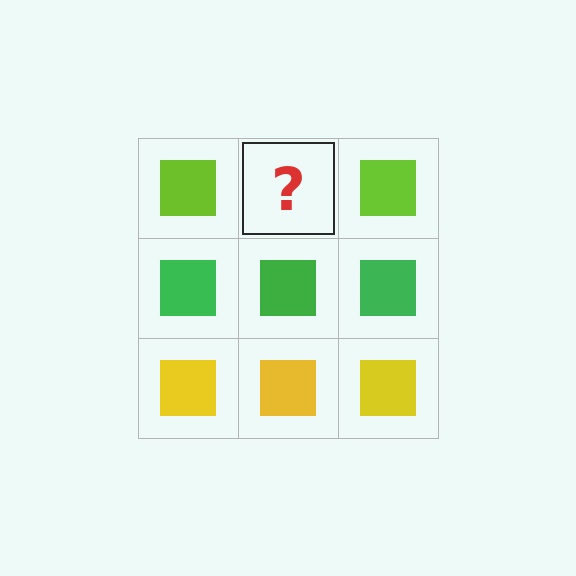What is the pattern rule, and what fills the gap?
The rule is that each row has a consistent color. The gap should be filled with a lime square.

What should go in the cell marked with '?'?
The missing cell should contain a lime square.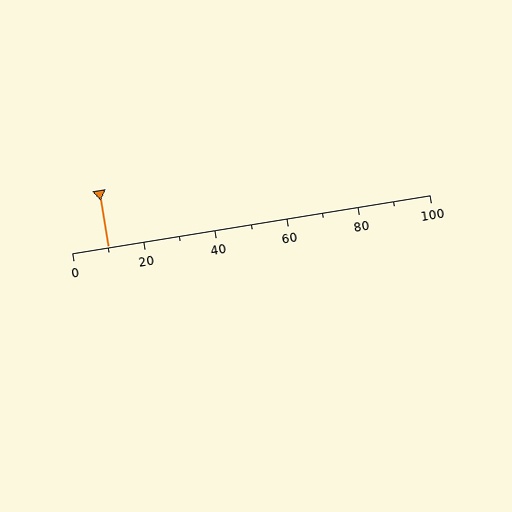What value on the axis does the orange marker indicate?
The marker indicates approximately 10.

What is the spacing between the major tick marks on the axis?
The major ticks are spaced 20 apart.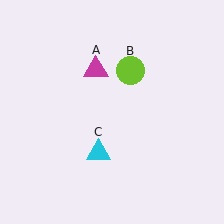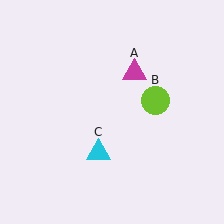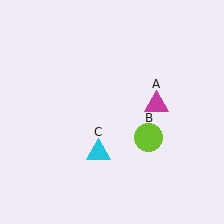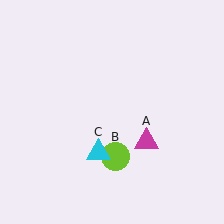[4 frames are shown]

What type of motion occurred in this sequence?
The magenta triangle (object A), lime circle (object B) rotated clockwise around the center of the scene.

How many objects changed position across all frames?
2 objects changed position: magenta triangle (object A), lime circle (object B).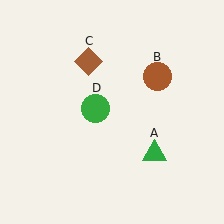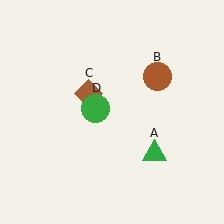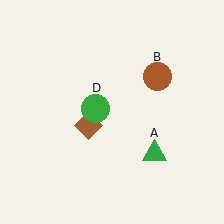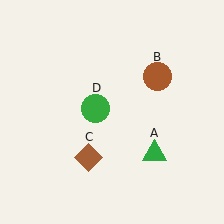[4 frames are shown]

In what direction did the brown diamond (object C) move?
The brown diamond (object C) moved down.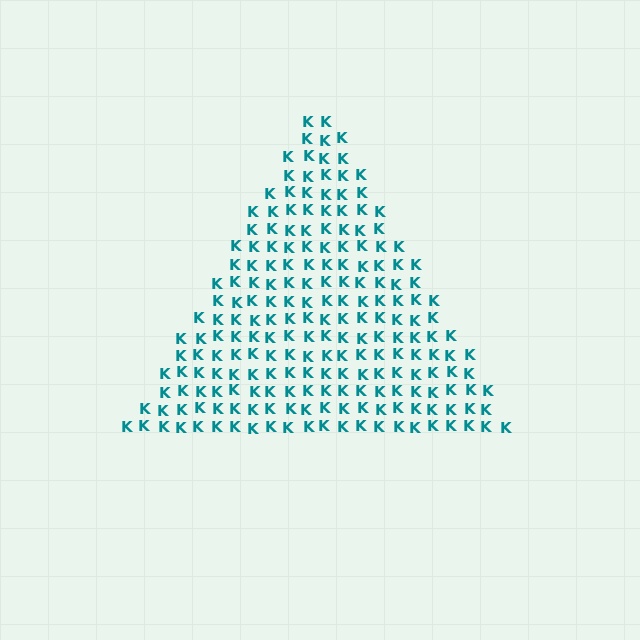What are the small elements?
The small elements are letter K's.